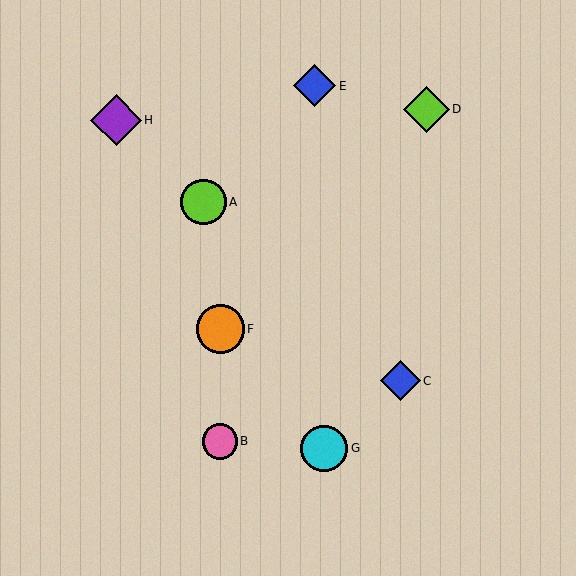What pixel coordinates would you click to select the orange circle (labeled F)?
Click at (220, 329) to select the orange circle F.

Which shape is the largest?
The purple diamond (labeled H) is the largest.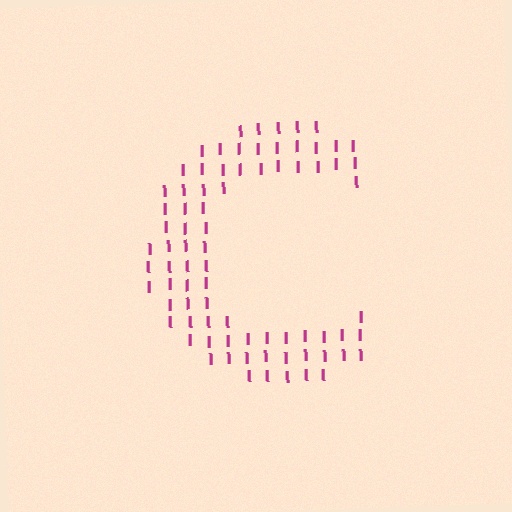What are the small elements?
The small elements are letter I's.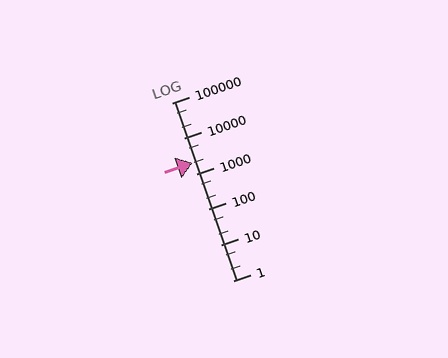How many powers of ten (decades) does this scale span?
The scale spans 5 decades, from 1 to 100000.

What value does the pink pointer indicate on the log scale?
The pointer indicates approximately 2000.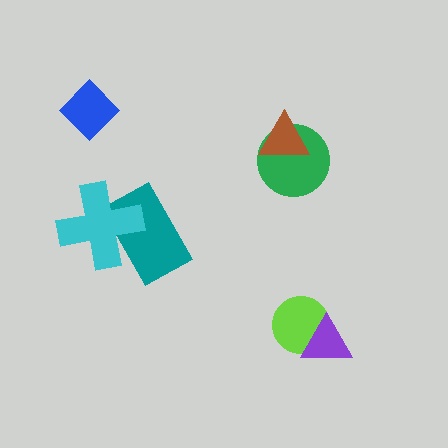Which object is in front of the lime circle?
The purple triangle is in front of the lime circle.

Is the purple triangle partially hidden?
No, no other shape covers it.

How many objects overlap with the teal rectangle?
1 object overlaps with the teal rectangle.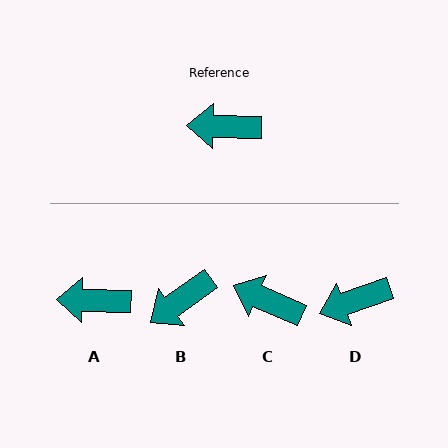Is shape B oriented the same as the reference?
No, it is off by about 37 degrees.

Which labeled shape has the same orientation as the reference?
A.